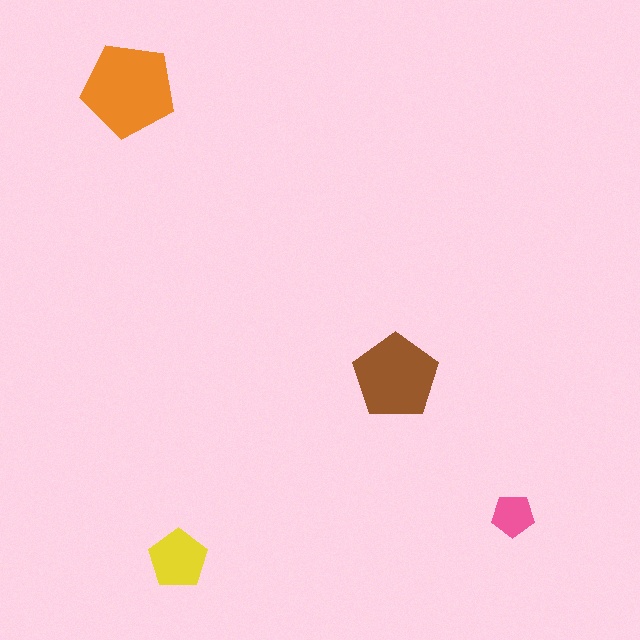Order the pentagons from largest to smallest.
the orange one, the brown one, the yellow one, the pink one.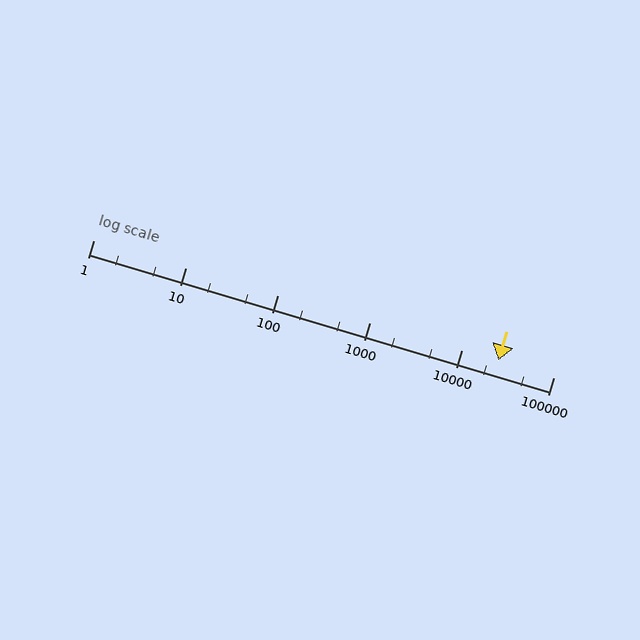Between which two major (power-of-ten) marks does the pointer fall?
The pointer is between 10000 and 100000.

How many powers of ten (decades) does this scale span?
The scale spans 5 decades, from 1 to 100000.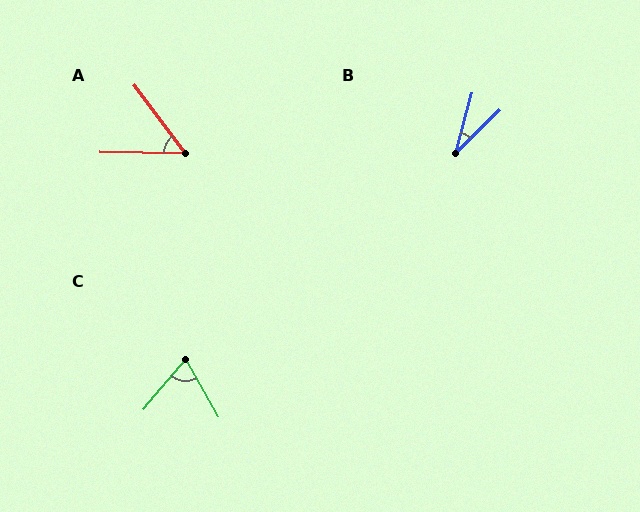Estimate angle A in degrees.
Approximately 52 degrees.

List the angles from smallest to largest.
B (31°), A (52°), C (69°).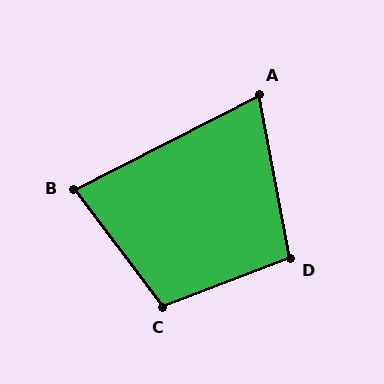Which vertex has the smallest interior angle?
A, at approximately 73 degrees.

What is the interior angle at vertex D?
Approximately 100 degrees (obtuse).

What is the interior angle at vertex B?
Approximately 80 degrees (acute).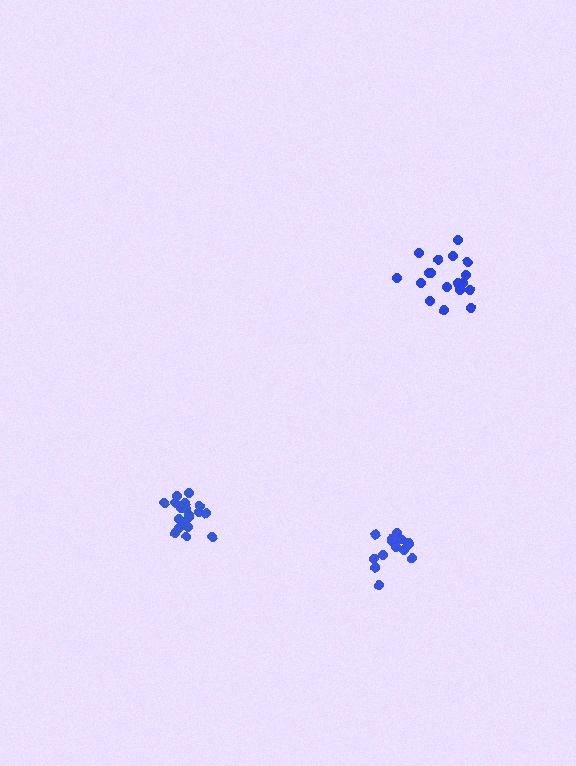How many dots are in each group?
Group 1: 19 dots, Group 2: 19 dots, Group 3: 14 dots (52 total).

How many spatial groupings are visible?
There are 3 spatial groupings.